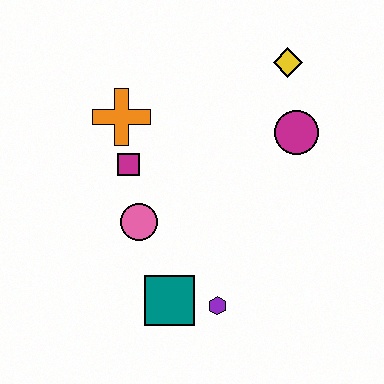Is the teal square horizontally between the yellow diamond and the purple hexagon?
No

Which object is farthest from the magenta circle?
The teal square is farthest from the magenta circle.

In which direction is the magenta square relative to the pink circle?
The magenta square is above the pink circle.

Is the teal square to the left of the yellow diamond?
Yes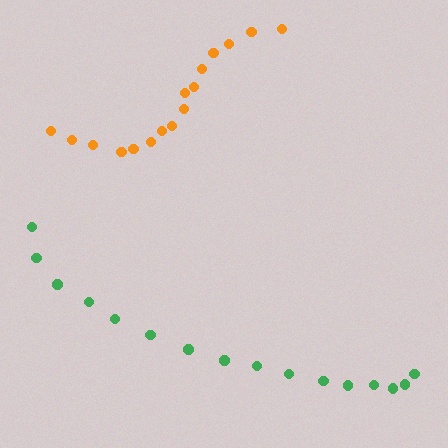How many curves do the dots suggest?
There are 2 distinct paths.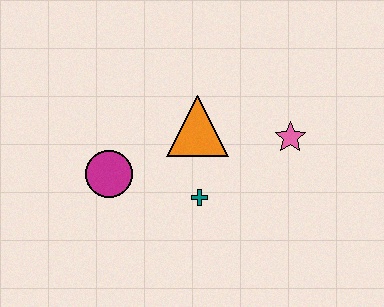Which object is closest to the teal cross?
The orange triangle is closest to the teal cross.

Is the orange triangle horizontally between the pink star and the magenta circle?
Yes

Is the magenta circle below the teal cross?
No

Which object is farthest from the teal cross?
The pink star is farthest from the teal cross.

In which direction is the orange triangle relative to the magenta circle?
The orange triangle is to the right of the magenta circle.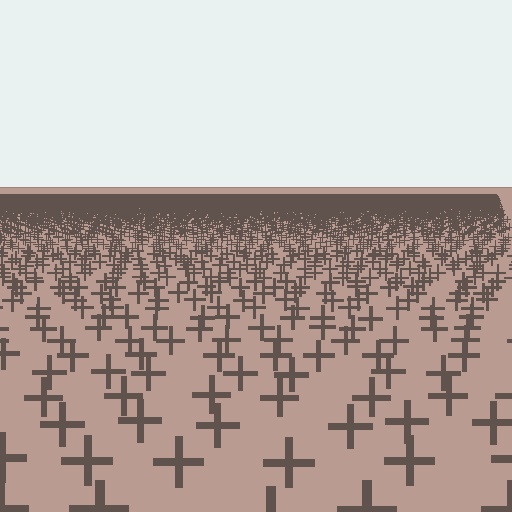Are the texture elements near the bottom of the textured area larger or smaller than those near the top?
Larger. Near the bottom, elements are closer to the viewer and appear at a bigger on-screen size.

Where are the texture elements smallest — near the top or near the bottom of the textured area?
Near the top.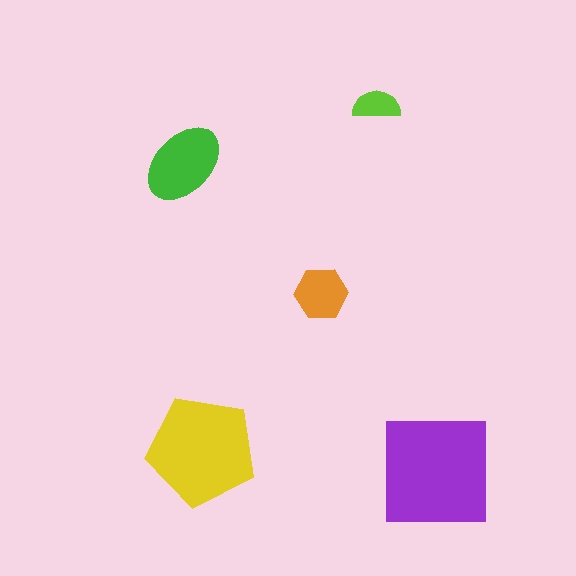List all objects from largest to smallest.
The purple square, the yellow pentagon, the green ellipse, the orange hexagon, the lime semicircle.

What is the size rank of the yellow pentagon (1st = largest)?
2nd.